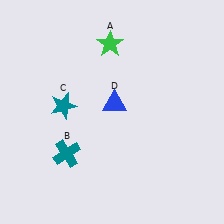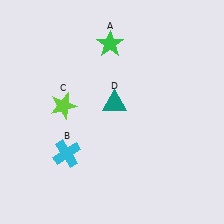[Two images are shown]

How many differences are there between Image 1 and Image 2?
There are 3 differences between the two images.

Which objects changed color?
B changed from teal to cyan. C changed from teal to lime. D changed from blue to teal.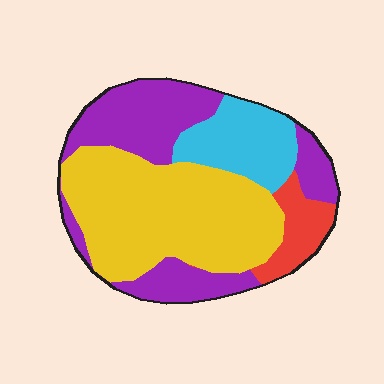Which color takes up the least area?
Red, at roughly 10%.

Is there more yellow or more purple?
Yellow.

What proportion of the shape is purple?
Purple takes up about one third (1/3) of the shape.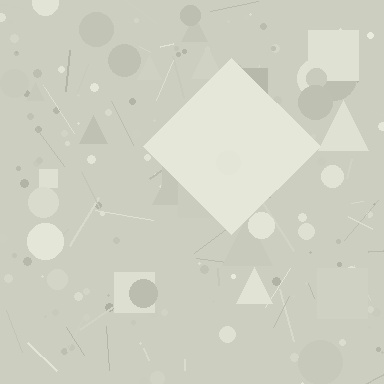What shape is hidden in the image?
A diamond is hidden in the image.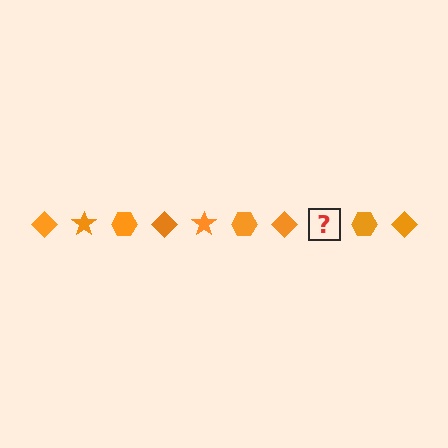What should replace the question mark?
The question mark should be replaced with an orange star.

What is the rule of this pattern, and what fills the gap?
The rule is that the pattern cycles through diamond, star, hexagon shapes in orange. The gap should be filled with an orange star.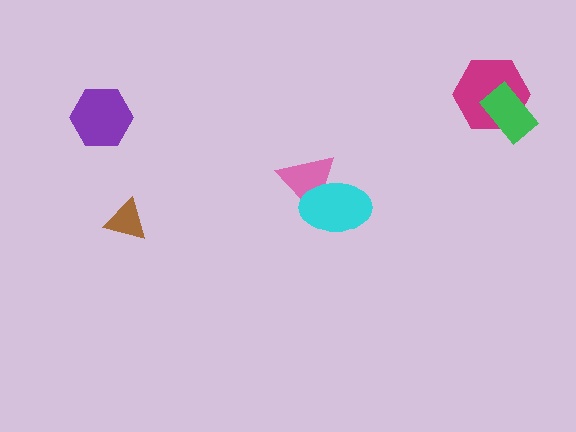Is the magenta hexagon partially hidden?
Yes, it is partially covered by another shape.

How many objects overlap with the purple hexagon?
0 objects overlap with the purple hexagon.